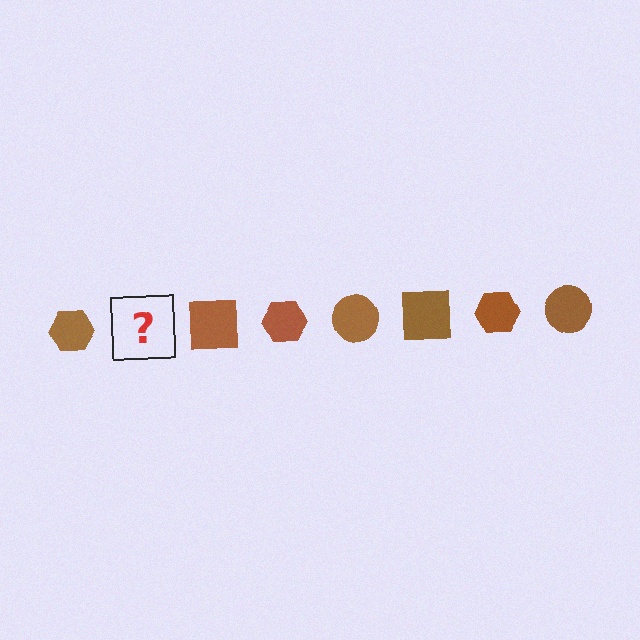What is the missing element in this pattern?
The missing element is a brown circle.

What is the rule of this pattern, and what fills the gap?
The rule is that the pattern cycles through hexagon, circle, square shapes in brown. The gap should be filled with a brown circle.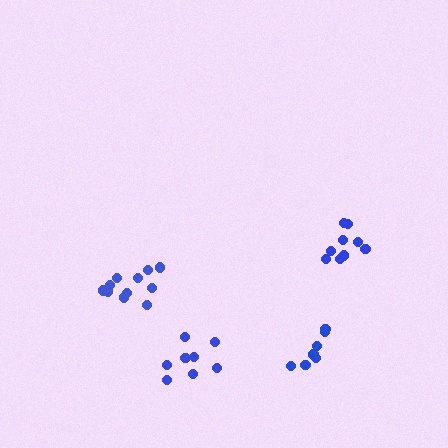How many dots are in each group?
Group 1: 11 dots, Group 2: 7 dots, Group 3: 8 dots, Group 4: 9 dots (35 total).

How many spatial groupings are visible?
There are 4 spatial groupings.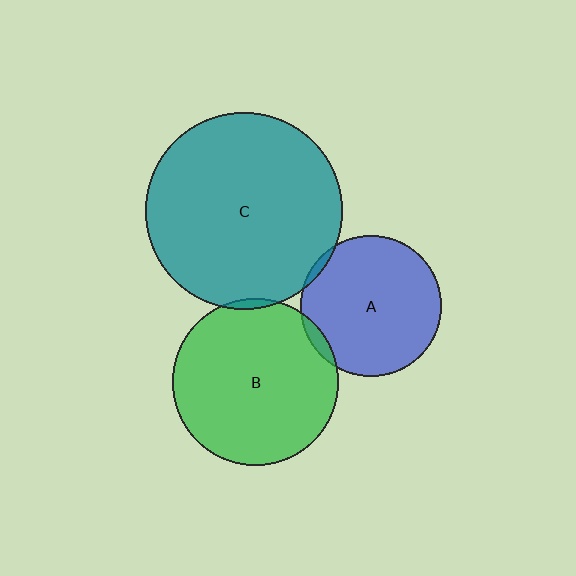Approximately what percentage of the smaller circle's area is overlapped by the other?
Approximately 5%.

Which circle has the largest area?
Circle C (teal).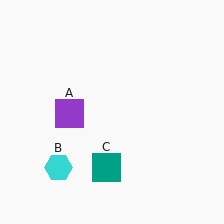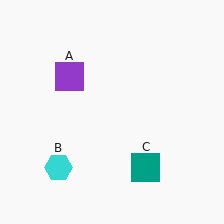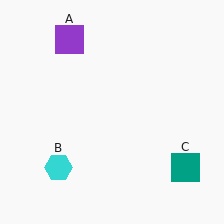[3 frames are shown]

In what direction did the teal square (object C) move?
The teal square (object C) moved right.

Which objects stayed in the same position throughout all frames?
Cyan hexagon (object B) remained stationary.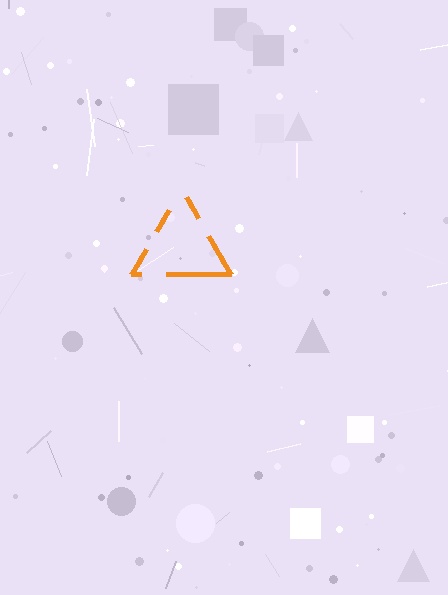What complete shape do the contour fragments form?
The contour fragments form a triangle.